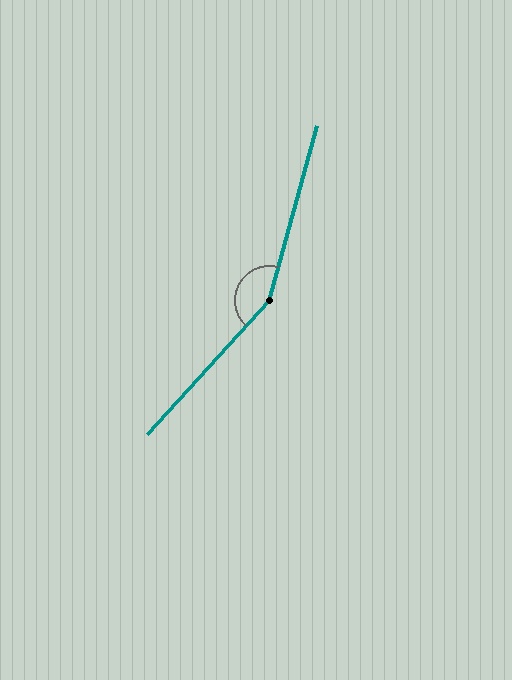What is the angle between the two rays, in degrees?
Approximately 153 degrees.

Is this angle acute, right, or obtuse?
It is obtuse.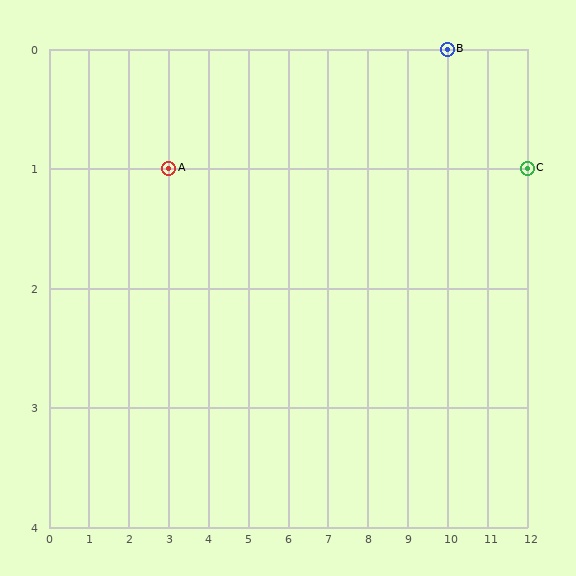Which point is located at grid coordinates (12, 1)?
Point C is at (12, 1).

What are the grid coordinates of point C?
Point C is at grid coordinates (12, 1).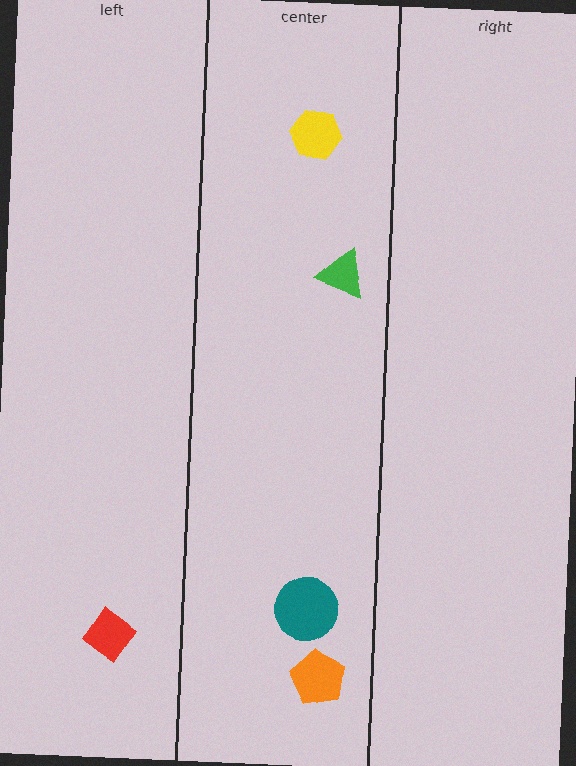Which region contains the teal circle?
The center region.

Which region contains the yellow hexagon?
The center region.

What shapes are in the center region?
The yellow hexagon, the teal circle, the green triangle, the orange pentagon.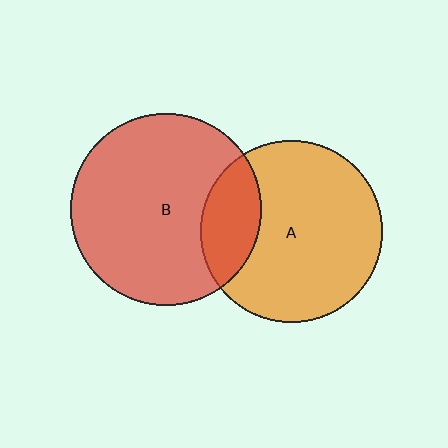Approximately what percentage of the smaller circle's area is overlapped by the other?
Approximately 20%.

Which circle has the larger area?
Circle B (red).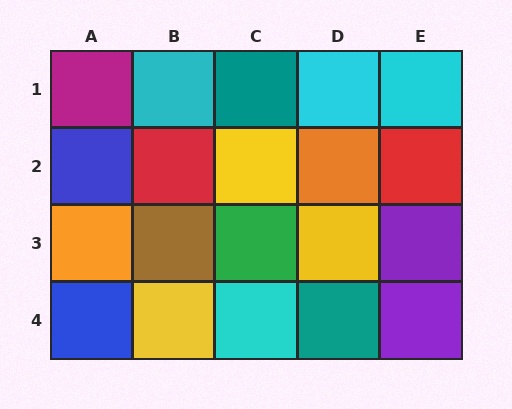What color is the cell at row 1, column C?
Teal.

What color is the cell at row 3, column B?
Brown.